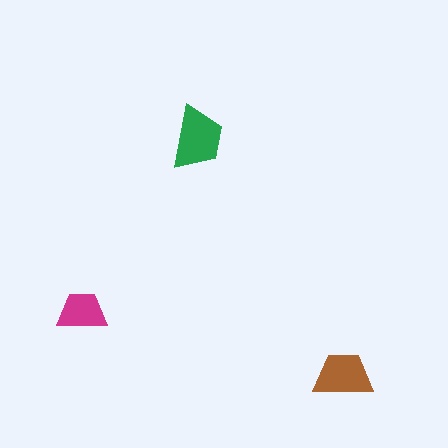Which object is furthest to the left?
The magenta trapezoid is leftmost.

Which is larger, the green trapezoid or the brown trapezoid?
The green one.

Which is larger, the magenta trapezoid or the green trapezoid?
The green one.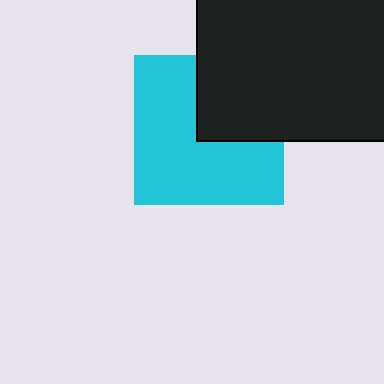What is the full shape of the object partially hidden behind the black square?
The partially hidden object is a cyan square.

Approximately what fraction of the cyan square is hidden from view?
Roughly 34% of the cyan square is hidden behind the black square.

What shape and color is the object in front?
The object in front is a black square.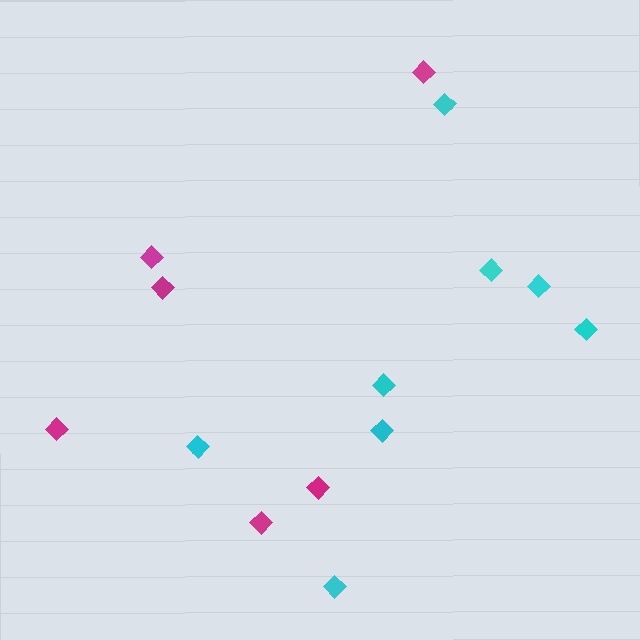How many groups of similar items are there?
There are 2 groups: one group of magenta diamonds (6) and one group of cyan diamonds (8).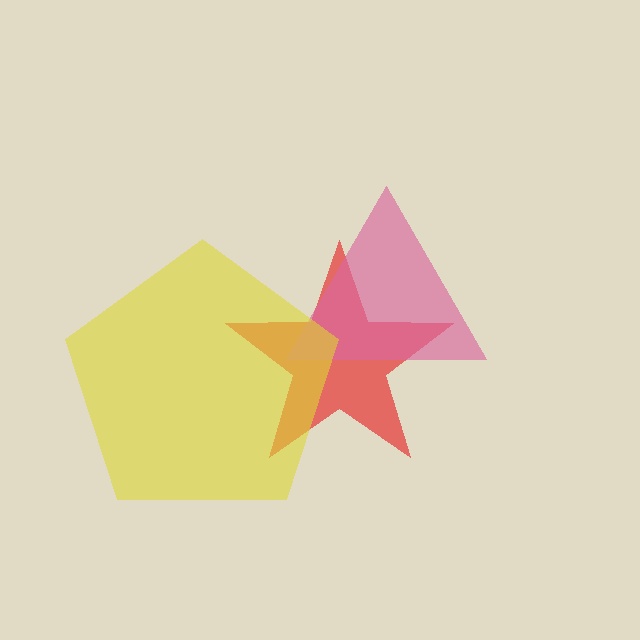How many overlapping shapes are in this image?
There are 3 overlapping shapes in the image.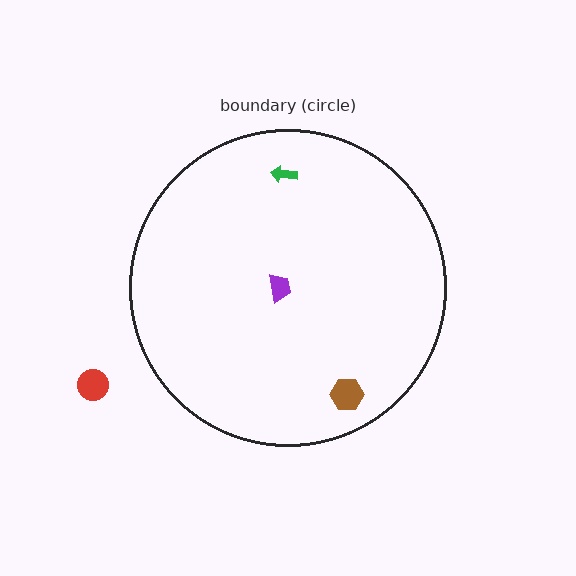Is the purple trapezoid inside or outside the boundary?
Inside.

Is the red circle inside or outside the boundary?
Outside.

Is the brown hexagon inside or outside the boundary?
Inside.